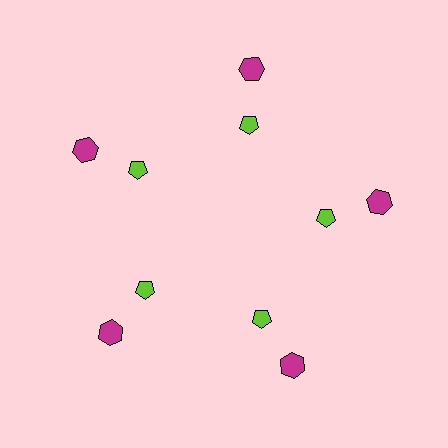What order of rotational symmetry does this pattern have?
This pattern has 5-fold rotational symmetry.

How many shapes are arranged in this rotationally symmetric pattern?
There are 10 shapes, arranged in 5 groups of 2.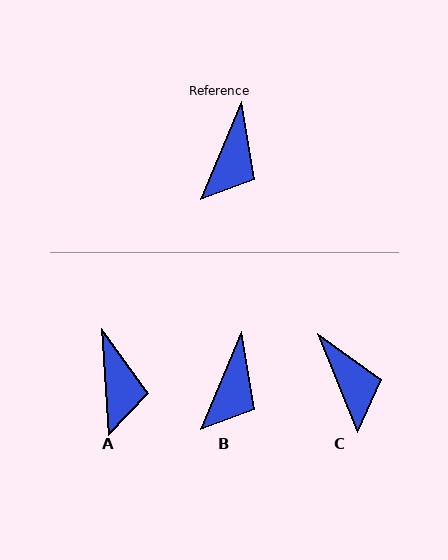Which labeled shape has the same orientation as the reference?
B.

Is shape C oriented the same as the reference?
No, it is off by about 45 degrees.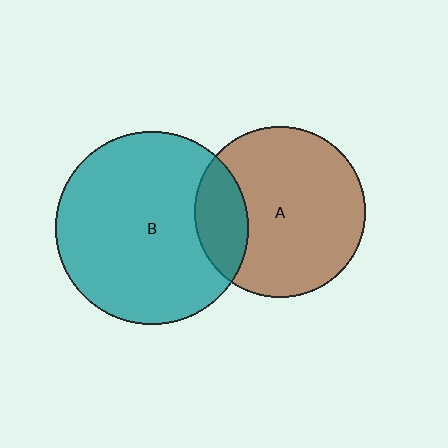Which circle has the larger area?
Circle B (teal).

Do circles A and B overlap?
Yes.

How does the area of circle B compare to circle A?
Approximately 1.3 times.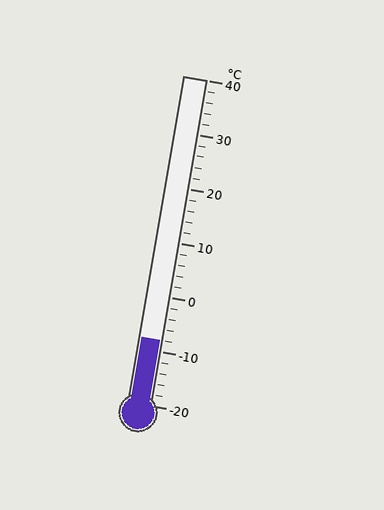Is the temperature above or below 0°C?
The temperature is below 0°C.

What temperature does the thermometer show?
The thermometer shows approximately -8°C.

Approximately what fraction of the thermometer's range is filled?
The thermometer is filled to approximately 20% of its range.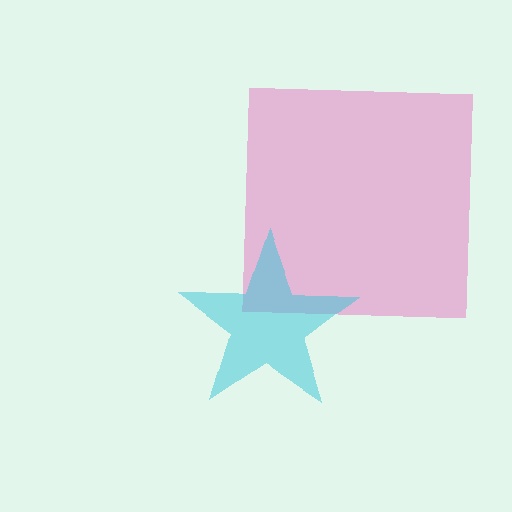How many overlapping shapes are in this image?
There are 2 overlapping shapes in the image.